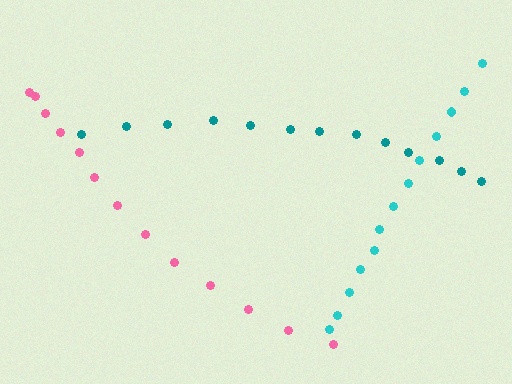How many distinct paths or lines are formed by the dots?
There are 3 distinct paths.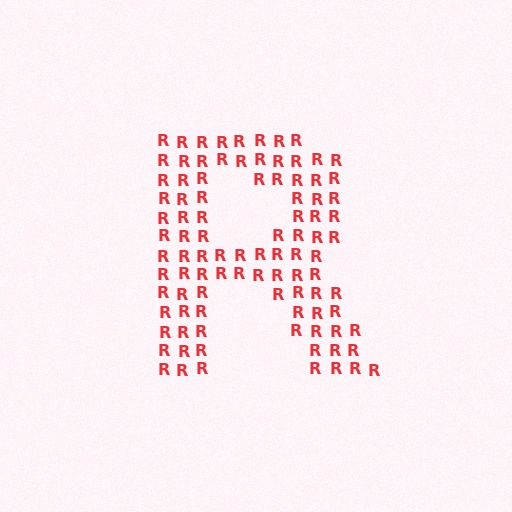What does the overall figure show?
The overall figure shows the letter R.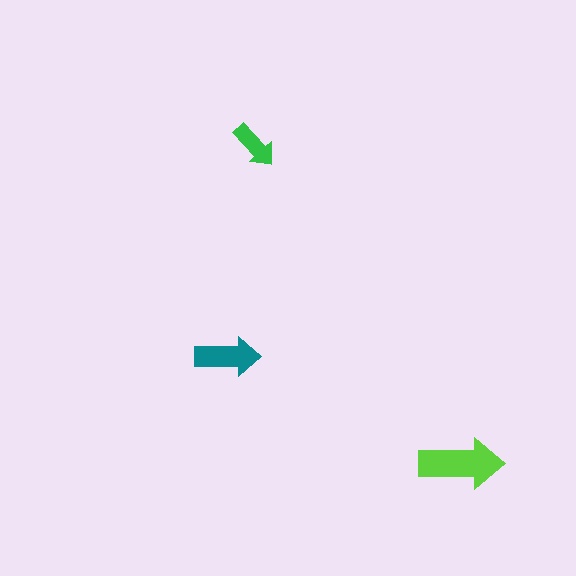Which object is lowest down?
The lime arrow is bottommost.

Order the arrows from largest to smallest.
the lime one, the teal one, the green one.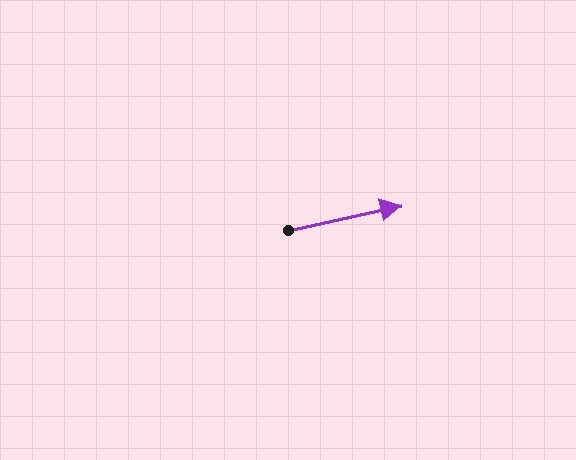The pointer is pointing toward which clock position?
Roughly 3 o'clock.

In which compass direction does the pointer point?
East.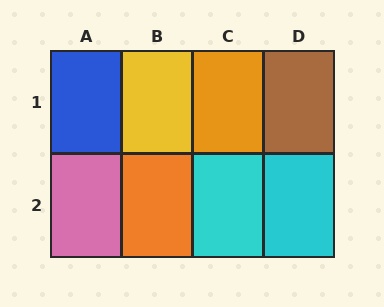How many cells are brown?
1 cell is brown.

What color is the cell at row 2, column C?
Cyan.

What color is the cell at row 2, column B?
Orange.